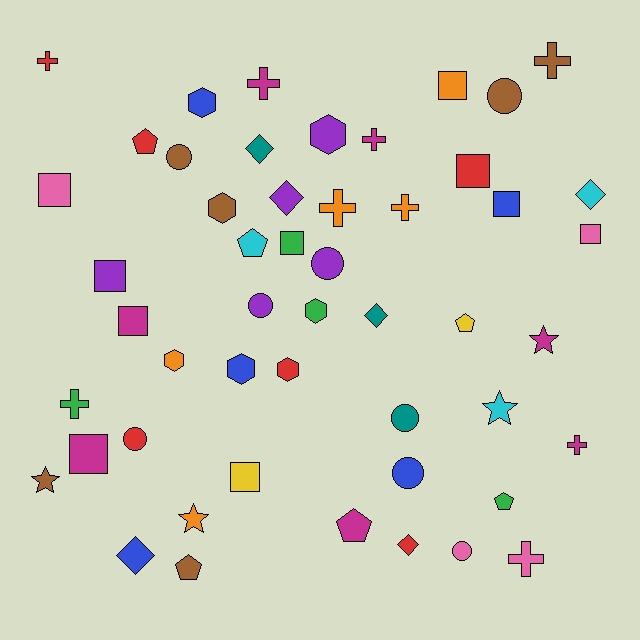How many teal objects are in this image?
There are 3 teal objects.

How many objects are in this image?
There are 50 objects.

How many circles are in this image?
There are 8 circles.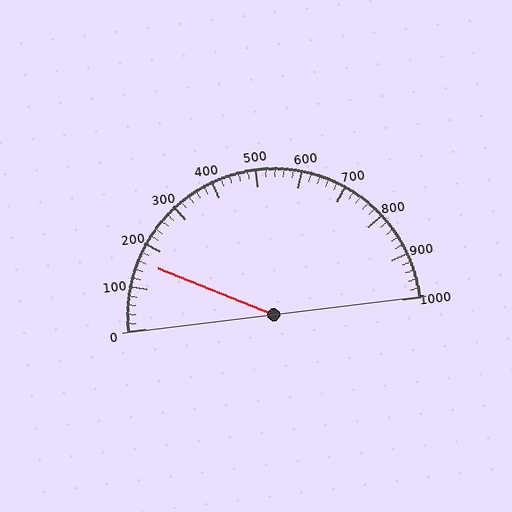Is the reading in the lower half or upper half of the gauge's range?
The reading is in the lower half of the range (0 to 1000).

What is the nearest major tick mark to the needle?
The nearest major tick mark is 200.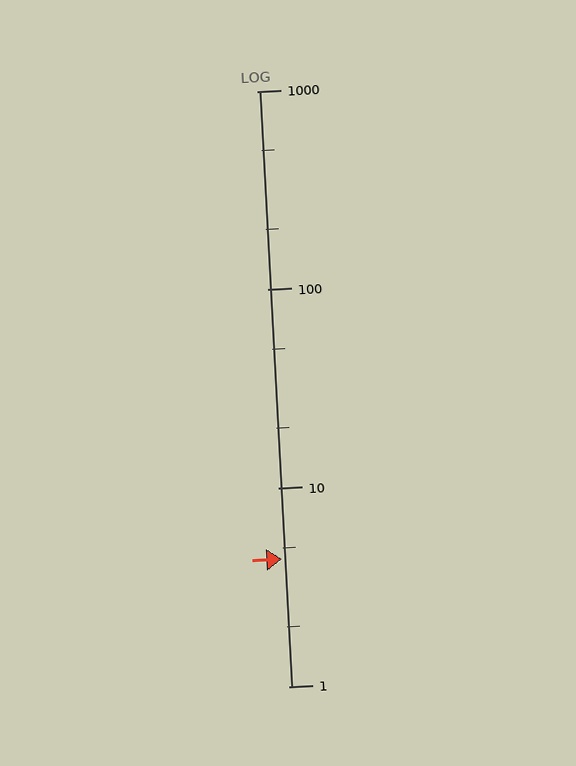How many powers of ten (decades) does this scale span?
The scale spans 3 decades, from 1 to 1000.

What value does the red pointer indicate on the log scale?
The pointer indicates approximately 4.4.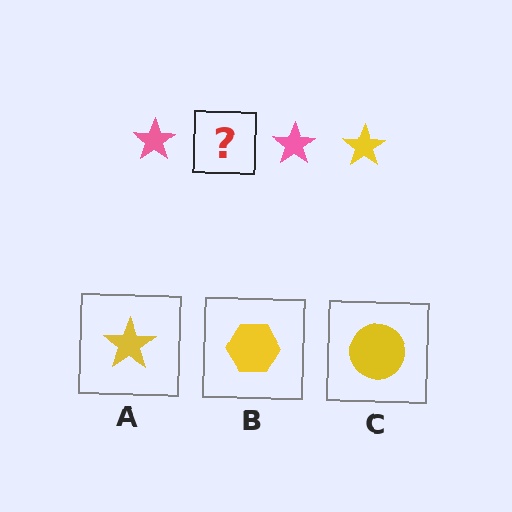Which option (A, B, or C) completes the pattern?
A.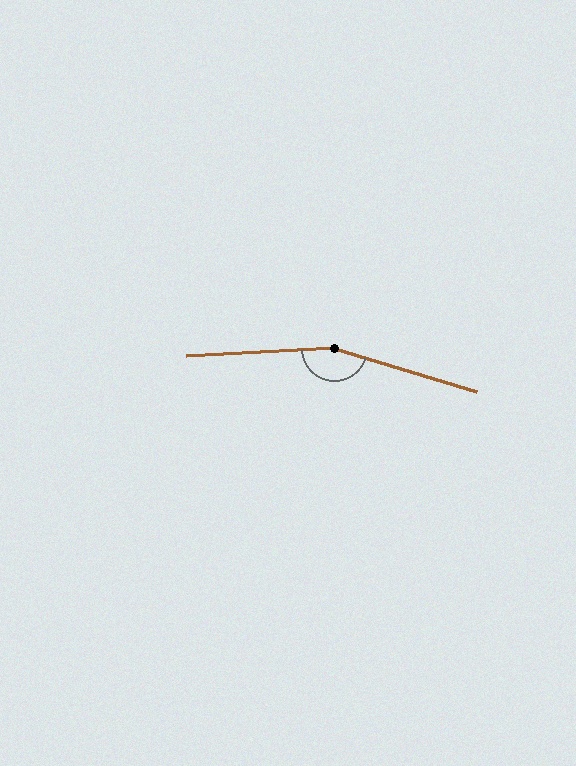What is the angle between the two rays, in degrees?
Approximately 160 degrees.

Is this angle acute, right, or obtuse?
It is obtuse.